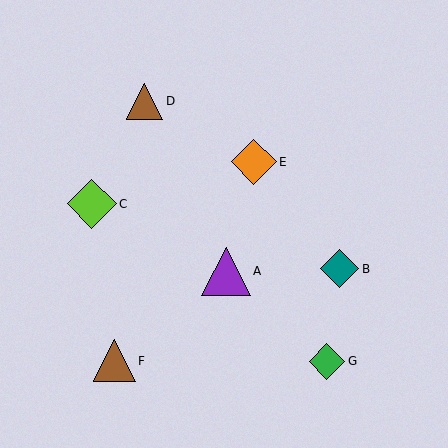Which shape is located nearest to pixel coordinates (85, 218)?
The lime diamond (labeled C) at (92, 204) is nearest to that location.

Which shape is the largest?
The lime diamond (labeled C) is the largest.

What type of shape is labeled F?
Shape F is a brown triangle.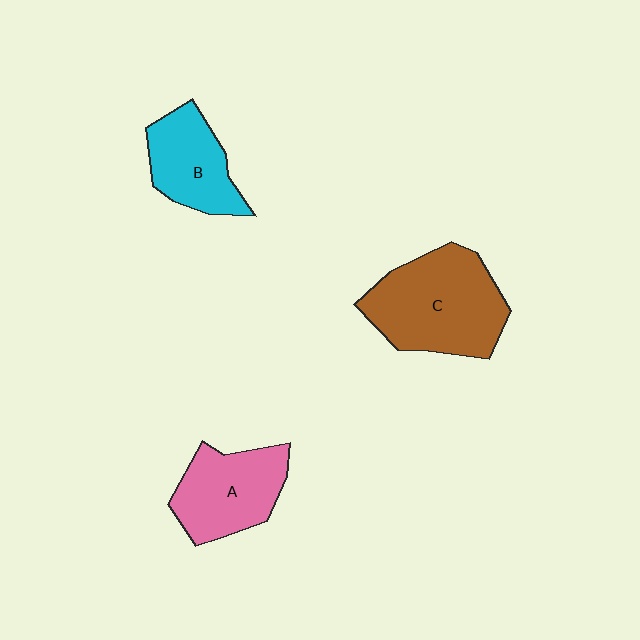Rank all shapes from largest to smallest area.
From largest to smallest: C (brown), A (pink), B (cyan).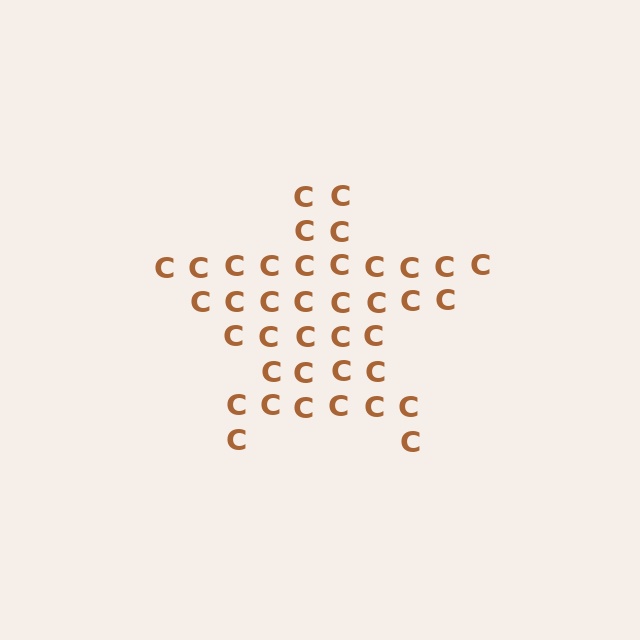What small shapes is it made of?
It is made of small letter C's.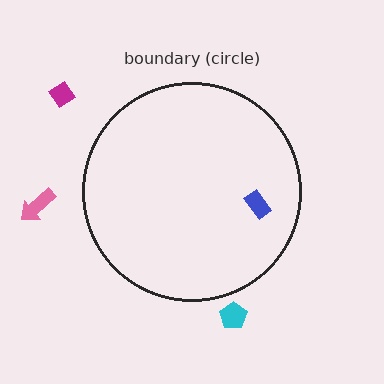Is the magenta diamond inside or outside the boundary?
Outside.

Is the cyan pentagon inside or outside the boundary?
Outside.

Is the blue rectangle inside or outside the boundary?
Inside.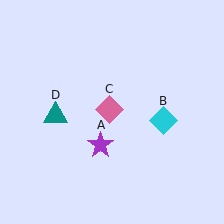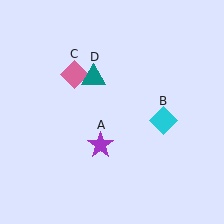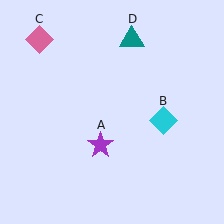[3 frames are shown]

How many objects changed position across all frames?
2 objects changed position: pink diamond (object C), teal triangle (object D).